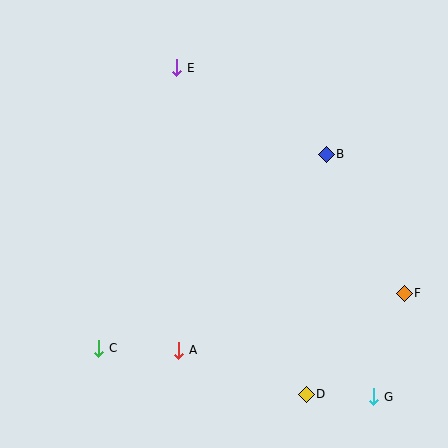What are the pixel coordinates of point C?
Point C is at (99, 348).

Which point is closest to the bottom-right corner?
Point G is closest to the bottom-right corner.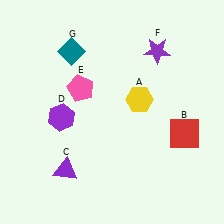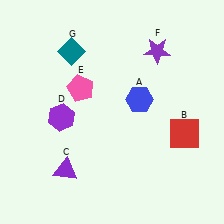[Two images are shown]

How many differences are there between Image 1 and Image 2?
There is 1 difference between the two images.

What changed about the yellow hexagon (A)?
In Image 1, A is yellow. In Image 2, it changed to blue.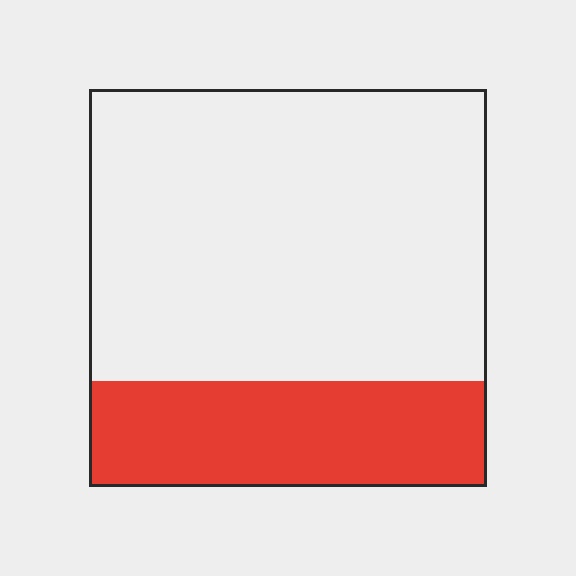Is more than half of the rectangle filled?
No.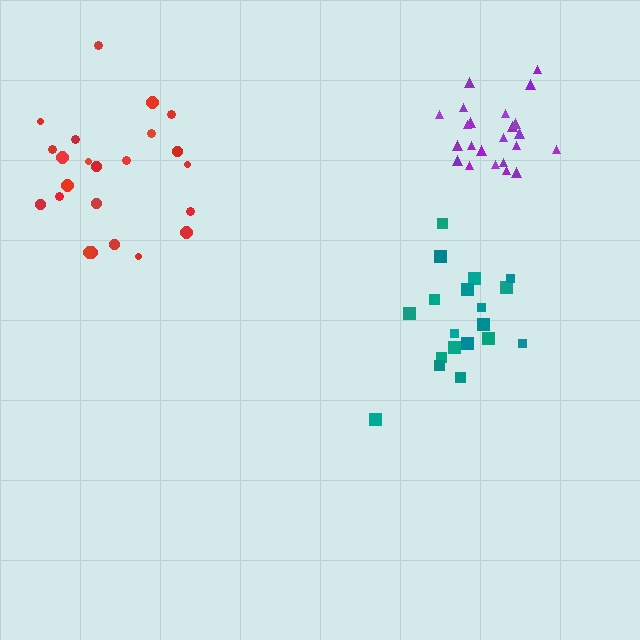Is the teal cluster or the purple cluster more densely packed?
Purple.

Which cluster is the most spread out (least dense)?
Teal.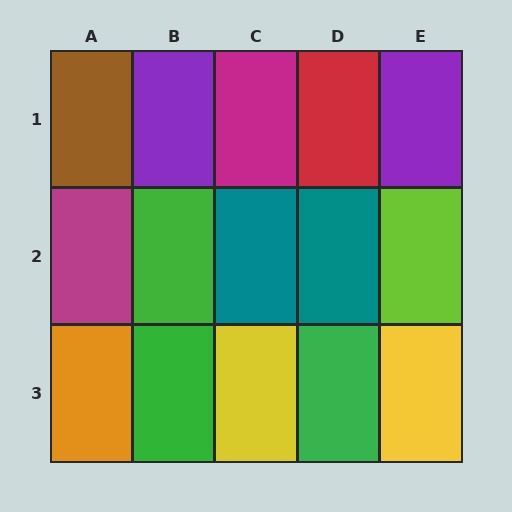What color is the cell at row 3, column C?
Yellow.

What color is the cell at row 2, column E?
Lime.